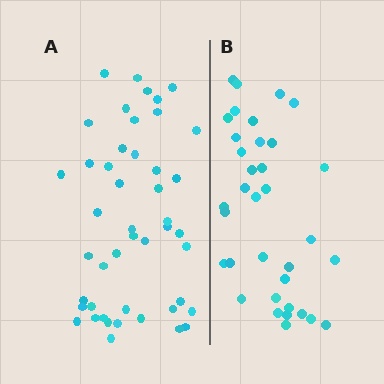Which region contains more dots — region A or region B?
Region A (the left region) has more dots.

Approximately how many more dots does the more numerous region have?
Region A has roughly 12 or so more dots than region B.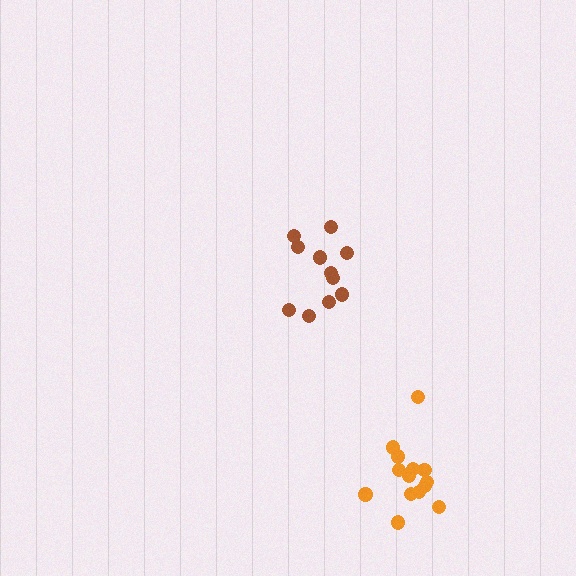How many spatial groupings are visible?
There are 2 spatial groupings.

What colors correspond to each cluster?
The clusters are colored: brown, orange.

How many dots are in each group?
Group 1: 11 dots, Group 2: 14 dots (25 total).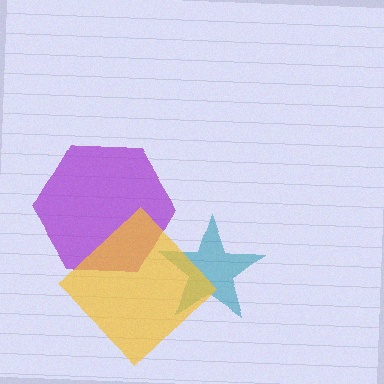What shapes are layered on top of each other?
The layered shapes are: a teal star, a purple hexagon, a yellow diamond.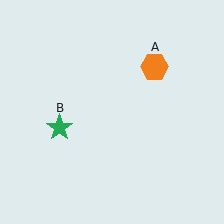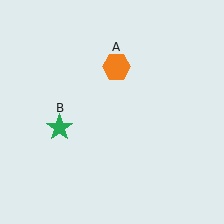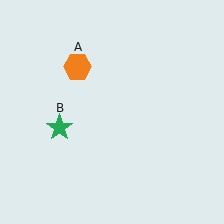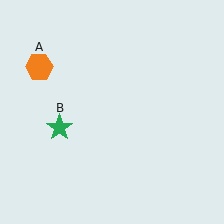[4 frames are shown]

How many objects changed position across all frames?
1 object changed position: orange hexagon (object A).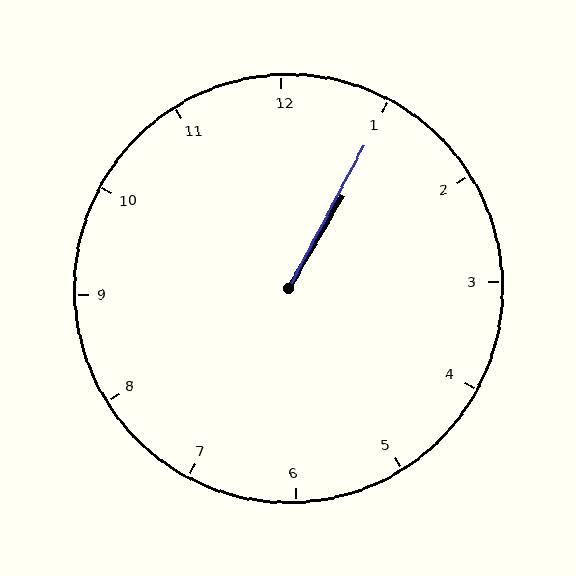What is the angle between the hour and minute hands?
Approximately 2 degrees.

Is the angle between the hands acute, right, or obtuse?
It is acute.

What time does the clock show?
1:05.